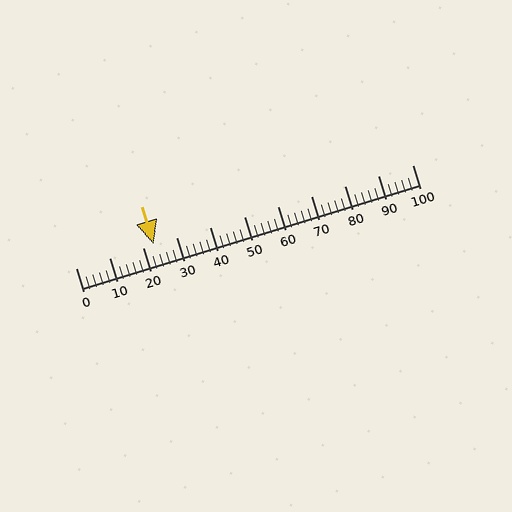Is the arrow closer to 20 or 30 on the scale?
The arrow is closer to 20.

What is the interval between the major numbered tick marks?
The major tick marks are spaced 10 units apart.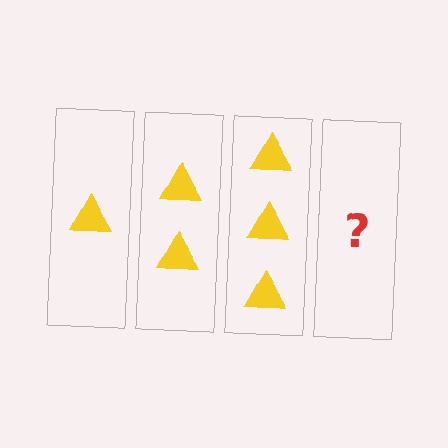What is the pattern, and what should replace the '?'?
The pattern is that each step adds one more triangle. The '?' should be 4 triangles.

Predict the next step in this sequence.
The next step is 4 triangles.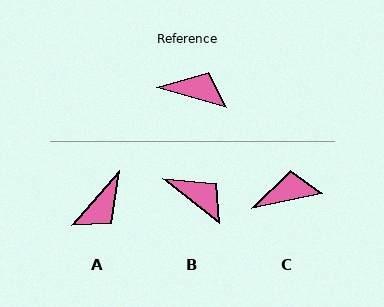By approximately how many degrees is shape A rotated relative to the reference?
Approximately 115 degrees clockwise.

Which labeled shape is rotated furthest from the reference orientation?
A, about 115 degrees away.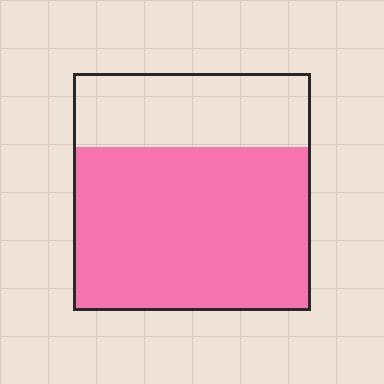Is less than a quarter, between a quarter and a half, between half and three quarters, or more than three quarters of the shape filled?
Between half and three quarters.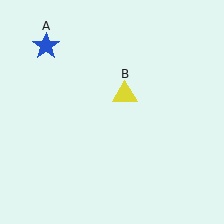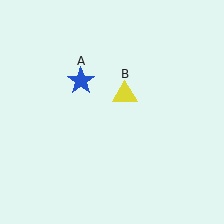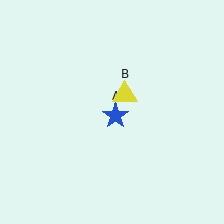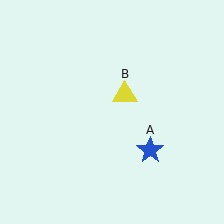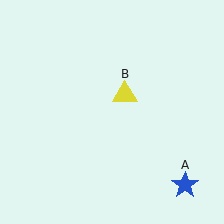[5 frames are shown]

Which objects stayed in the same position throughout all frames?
Yellow triangle (object B) remained stationary.